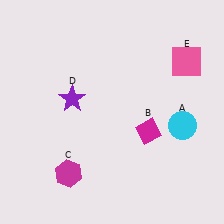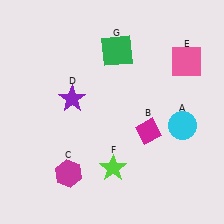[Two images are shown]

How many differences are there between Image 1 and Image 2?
There are 2 differences between the two images.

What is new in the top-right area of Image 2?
A green square (G) was added in the top-right area of Image 2.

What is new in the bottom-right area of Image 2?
A lime star (F) was added in the bottom-right area of Image 2.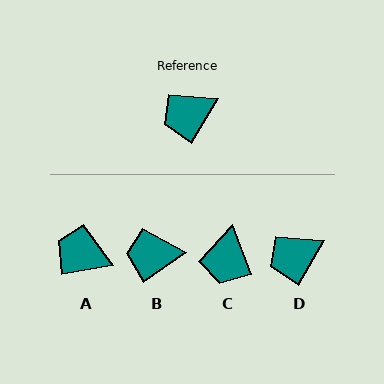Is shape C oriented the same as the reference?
No, it is off by about 51 degrees.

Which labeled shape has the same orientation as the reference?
D.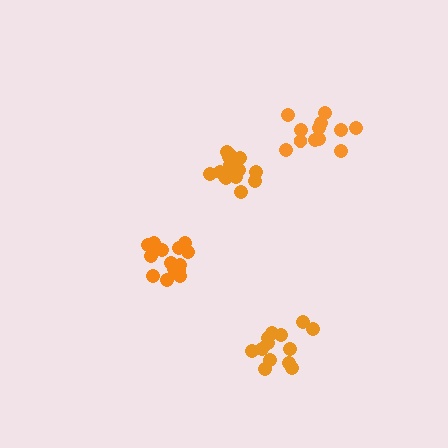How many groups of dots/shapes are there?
There are 4 groups.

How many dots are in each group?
Group 1: 14 dots, Group 2: 13 dots, Group 3: 12 dots, Group 4: 16 dots (55 total).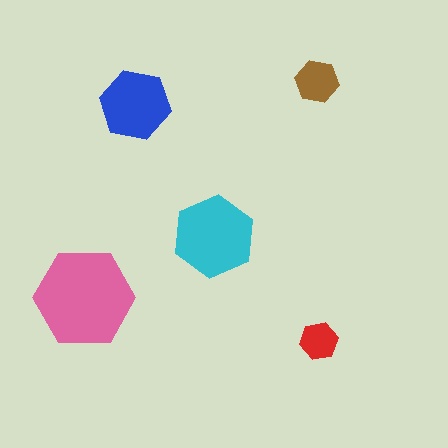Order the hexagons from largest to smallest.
the pink one, the cyan one, the blue one, the brown one, the red one.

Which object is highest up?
The brown hexagon is topmost.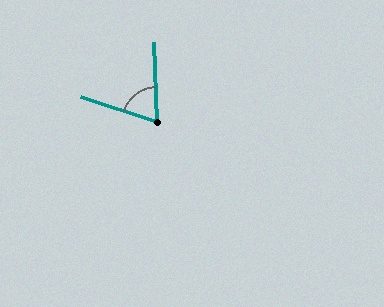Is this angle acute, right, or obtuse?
It is acute.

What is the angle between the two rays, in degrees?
Approximately 70 degrees.